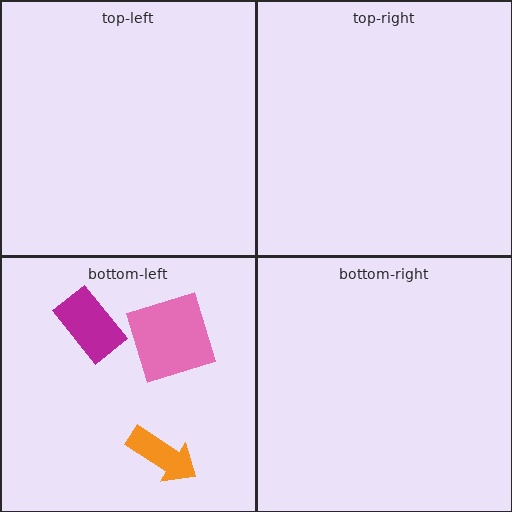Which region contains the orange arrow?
The bottom-left region.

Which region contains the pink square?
The bottom-left region.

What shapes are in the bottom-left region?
The pink square, the orange arrow, the magenta rectangle.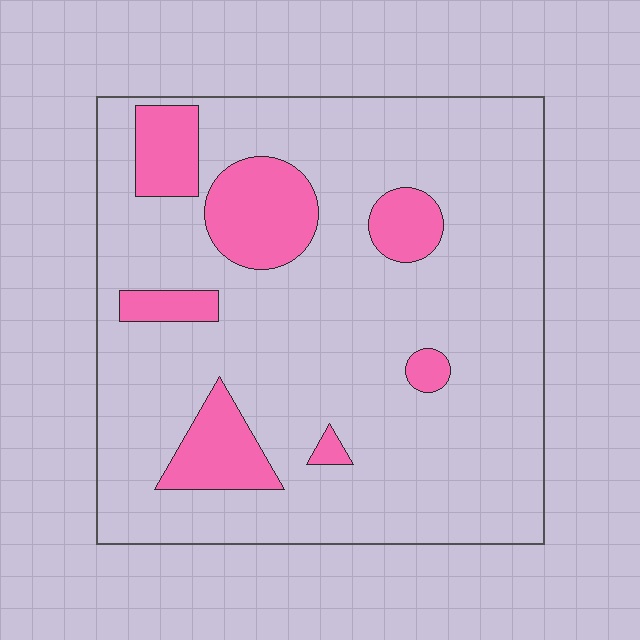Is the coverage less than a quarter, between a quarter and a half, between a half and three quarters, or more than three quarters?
Less than a quarter.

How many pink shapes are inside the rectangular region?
7.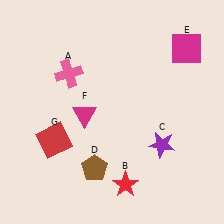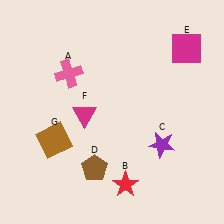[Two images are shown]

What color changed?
The square (G) changed from red in Image 1 to brown in Image 2.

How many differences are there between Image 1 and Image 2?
There is 1 difference between the two images.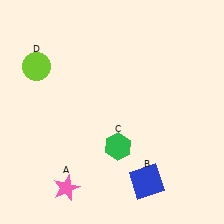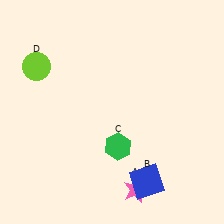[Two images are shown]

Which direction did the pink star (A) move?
The pink star (A) moved right.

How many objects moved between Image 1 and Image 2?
1 object moved between the two images.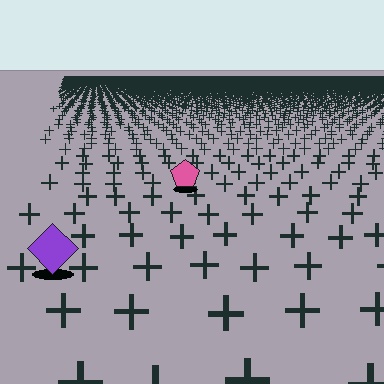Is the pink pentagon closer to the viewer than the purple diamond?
No. The purple diamond is closer — you can tell from the texture gradient: the ground texture is coarser near it.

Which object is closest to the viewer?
The purple diamond is closest. The texture marks near it are larger and more spread out.